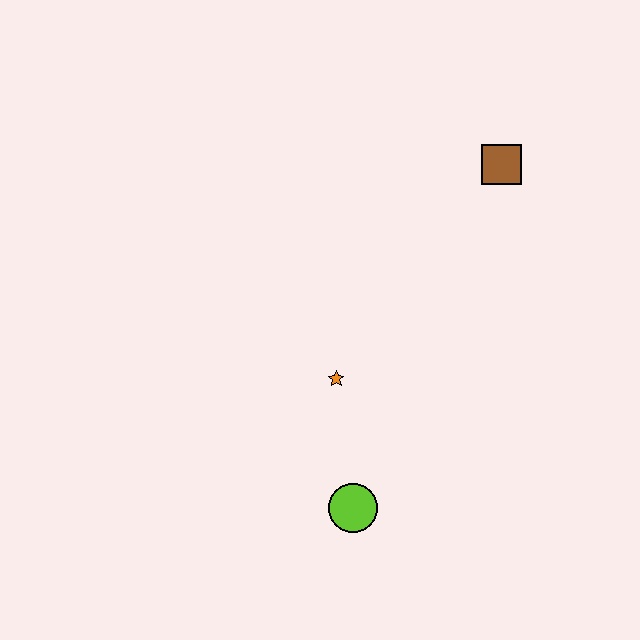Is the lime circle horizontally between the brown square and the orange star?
Yes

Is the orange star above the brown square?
No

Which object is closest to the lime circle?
The orange star is closest to the lime circle.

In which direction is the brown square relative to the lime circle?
The brown square is above the lime circle.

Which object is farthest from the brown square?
The lime circle is farthest from the brown square.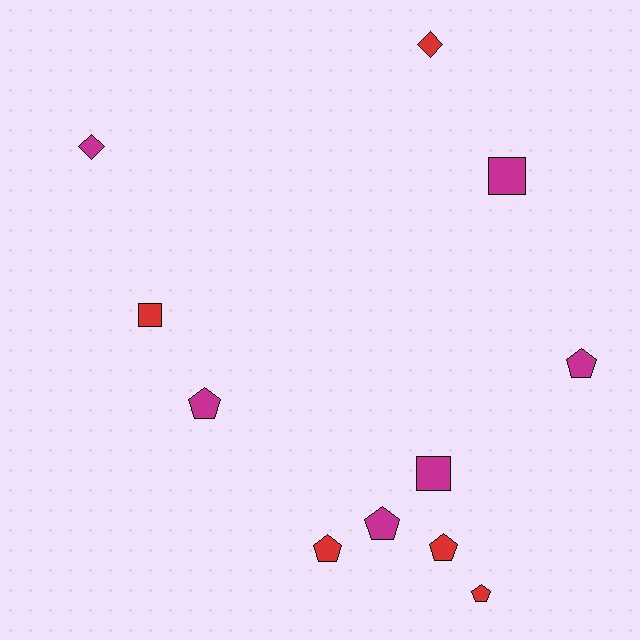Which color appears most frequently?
Magenta, with 6 objects.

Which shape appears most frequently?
Pentagon, with 6 objects.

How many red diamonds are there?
There is 1 red diamond.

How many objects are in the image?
There are 11 objects.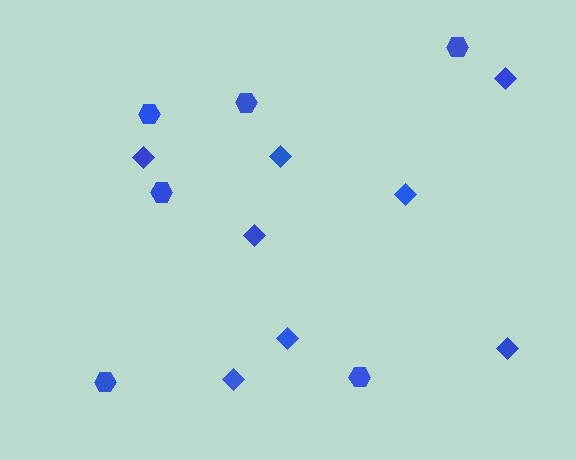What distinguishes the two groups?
There are 2 groups: one group of diamonds (8) and one group of hexagons (6).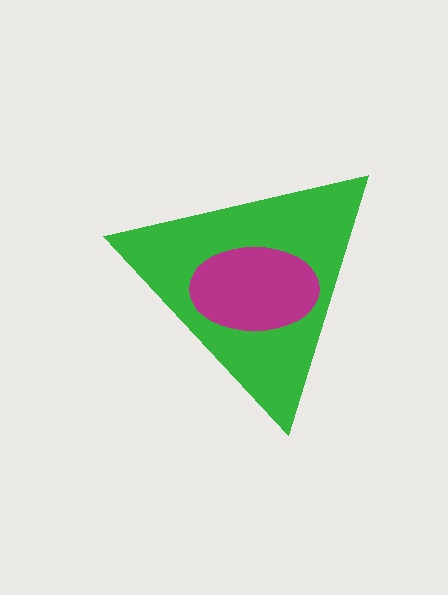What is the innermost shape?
The magenta ellipse.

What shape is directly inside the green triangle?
The magenta ellipse.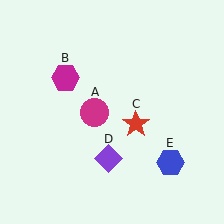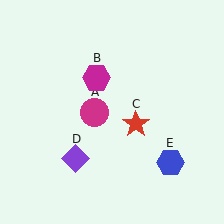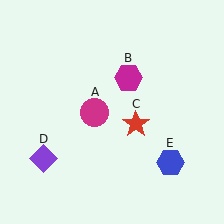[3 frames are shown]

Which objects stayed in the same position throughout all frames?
Magenta circle (object A) and red star (object C) and blue hexagon (object E) remained stationary.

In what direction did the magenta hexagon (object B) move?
The magenta hexagon (object B) moved right.